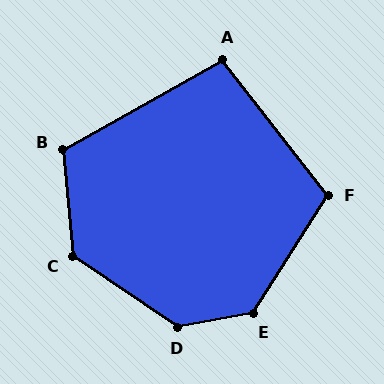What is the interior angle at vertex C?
Approximately 129 degrees (obtuse).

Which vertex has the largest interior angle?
D, at approximately 136 degrees.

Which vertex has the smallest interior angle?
A, at approximately 98 degrees.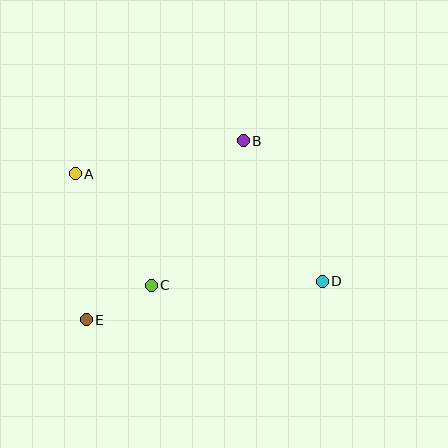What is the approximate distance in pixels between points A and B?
The distance between A and B is approximately 171 pixels.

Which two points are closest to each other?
Points C and E are closest to each other.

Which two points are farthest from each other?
Points A and D are farthest from each other.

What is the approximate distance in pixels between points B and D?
The distance between B and D is approximately 161 pixels.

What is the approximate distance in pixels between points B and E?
The distance between B and E is approximately 238 pixels.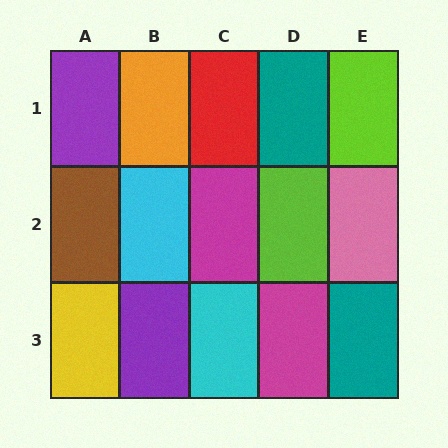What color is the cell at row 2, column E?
Pink.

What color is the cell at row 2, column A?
Brown.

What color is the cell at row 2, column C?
Magenta.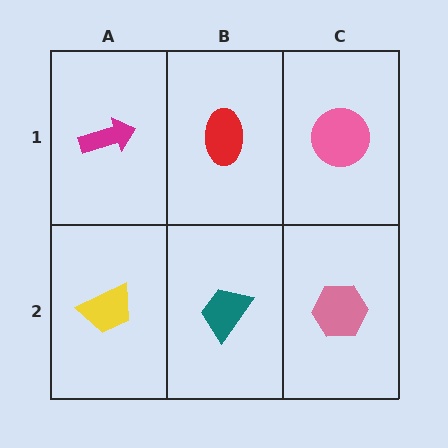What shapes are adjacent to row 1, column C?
A pink hexagon (row 2, column C), a red ellipse (row 1, column B).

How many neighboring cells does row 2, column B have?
3.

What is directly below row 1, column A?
A yellow trapezoid.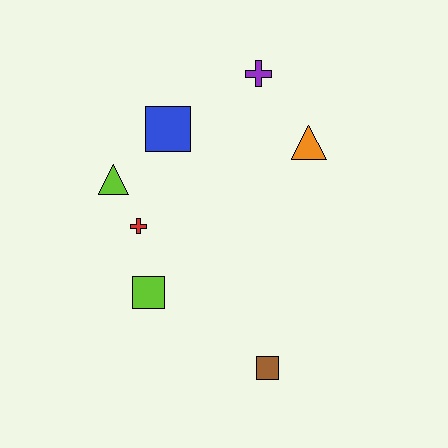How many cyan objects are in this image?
There are no cyan objects.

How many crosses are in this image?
There are 2 crosses.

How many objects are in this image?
There are 7 objects.